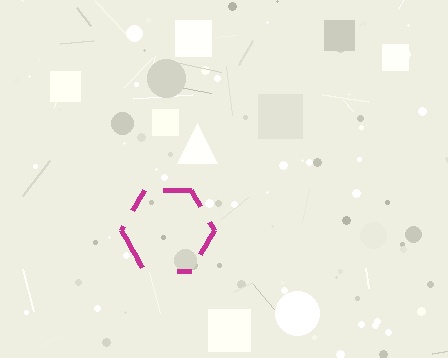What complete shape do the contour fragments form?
The contour fragments form a hexagon.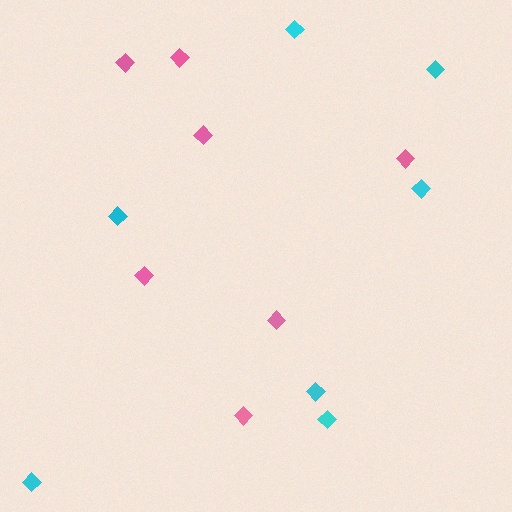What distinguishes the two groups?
There are 2 groups: one group of cyan diamonds (7) and one group of pink diamonds (7).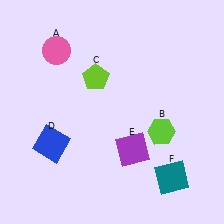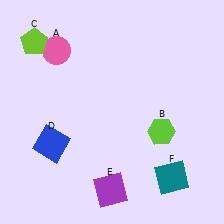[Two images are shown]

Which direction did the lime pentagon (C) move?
The lime pentagon (C) moved left.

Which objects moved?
The objects that moved are: the lime pentagon (C), the purple square (E).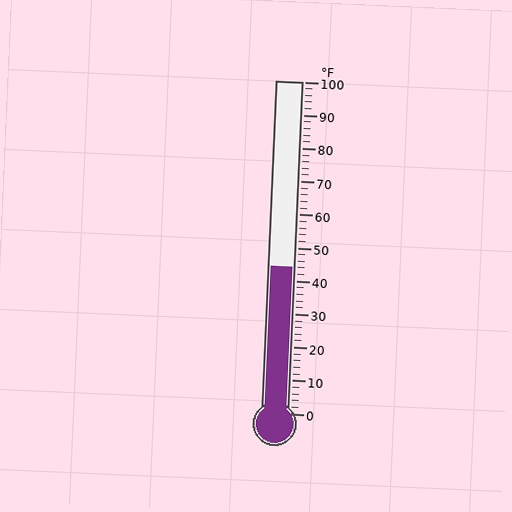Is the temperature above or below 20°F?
The temperature is above 20°F.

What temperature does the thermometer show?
The thermometer shows approximately 44°F.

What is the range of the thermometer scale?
The thermometer scale ranges from 0°F to 100°F.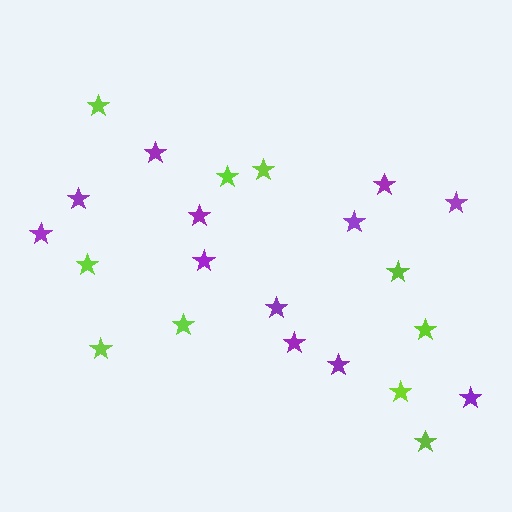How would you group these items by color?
There are 2 groups: one group of purple stars (12) and one group of lime stars (10).